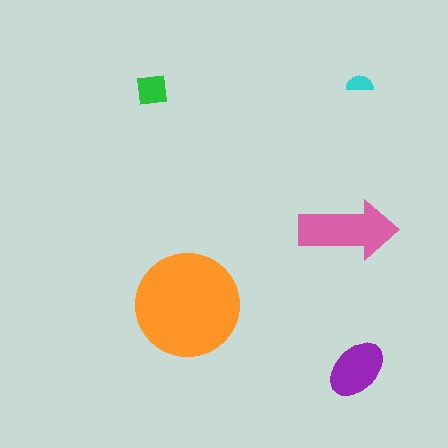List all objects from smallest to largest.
The cyan semicircle, the green square, the purple ellipse, the pink arrow, the orange circle.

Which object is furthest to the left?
The green square is leftmost.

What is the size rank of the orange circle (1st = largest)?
1st.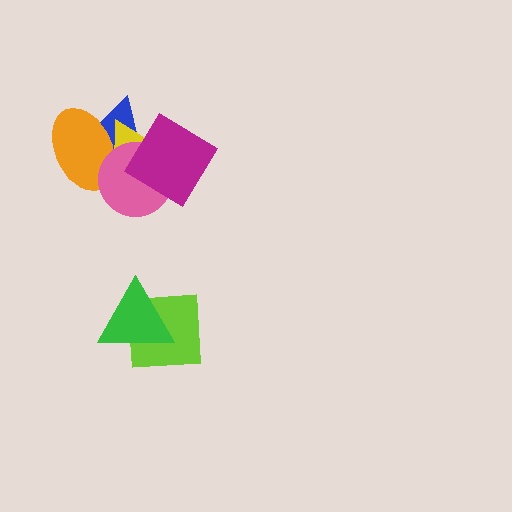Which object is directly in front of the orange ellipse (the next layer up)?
The yellow triangle is directly in front of the orange ellipse.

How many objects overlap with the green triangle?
1 object overlaps with the green triangle.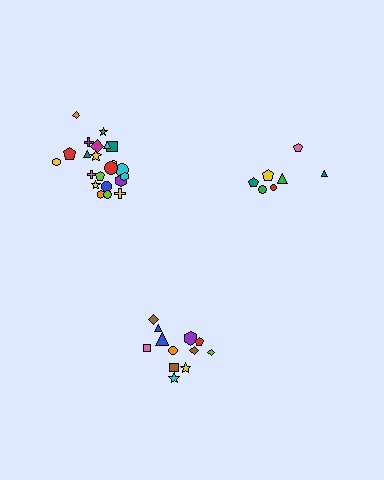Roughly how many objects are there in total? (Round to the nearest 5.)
Roughly 40 objects in total.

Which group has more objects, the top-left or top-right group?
The top-left group.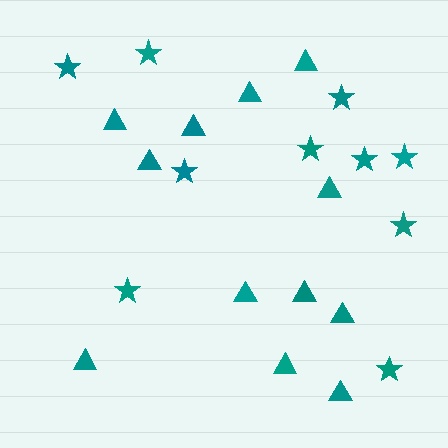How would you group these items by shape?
There are 2 groups: one group of triangles (12) and one group of stars (10).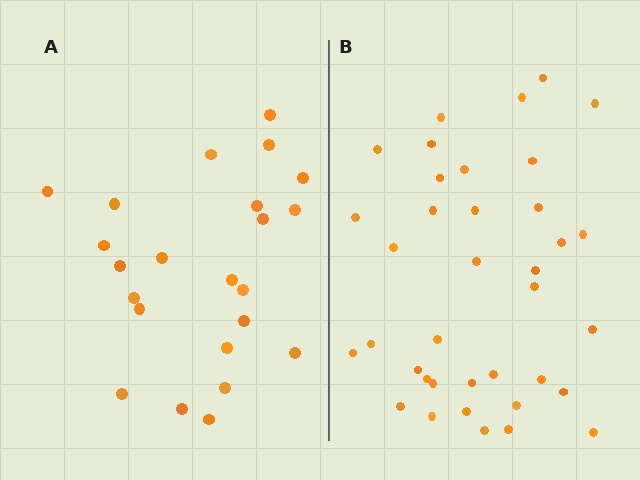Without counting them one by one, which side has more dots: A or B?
Region B (the right region) has more dots.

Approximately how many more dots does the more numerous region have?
Region B has approximately 15 more dots than region A.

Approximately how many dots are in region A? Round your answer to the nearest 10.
About 20 dots. (The exact count is 23, which rounds to 20.)